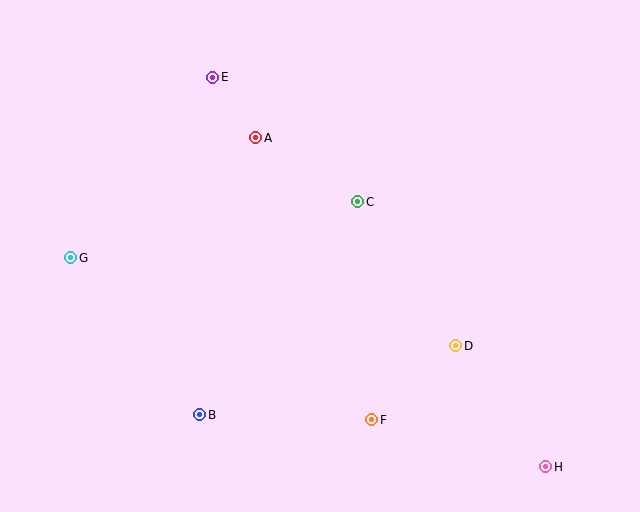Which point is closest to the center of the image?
Point C at (358, 202) is closest to the center.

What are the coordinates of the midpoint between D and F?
The midpoint between D and F is at (414, 383).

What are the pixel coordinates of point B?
Point B is at (200, 415).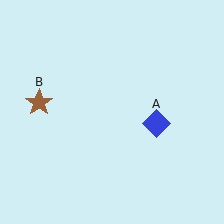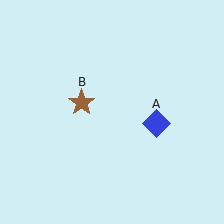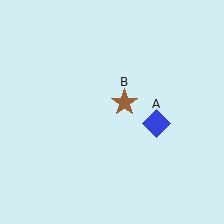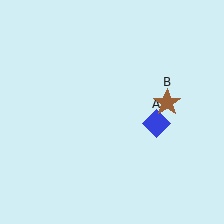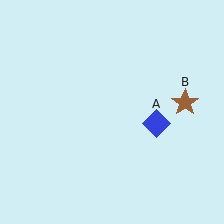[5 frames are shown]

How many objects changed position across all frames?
1 object changed position: brown star (object B).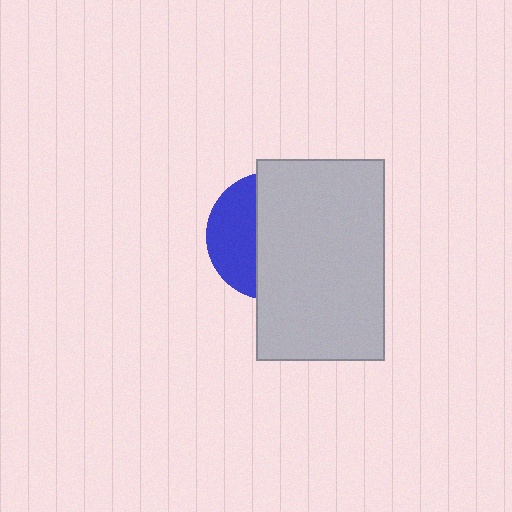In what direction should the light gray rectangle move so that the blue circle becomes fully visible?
The light gray rectangle should move right. That is the shortest direction to clear the overlap and leave the blue circle fully visible.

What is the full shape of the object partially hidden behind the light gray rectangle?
The partially hidden object is a blue circle.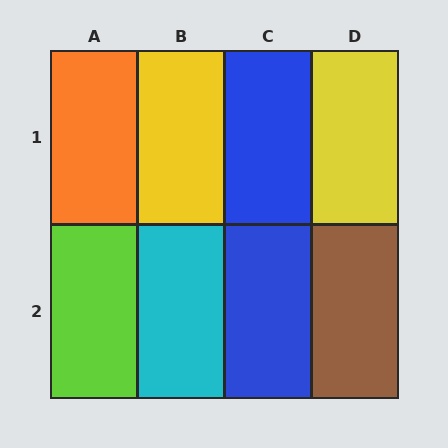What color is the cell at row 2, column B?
Cyan.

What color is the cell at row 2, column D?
Brown.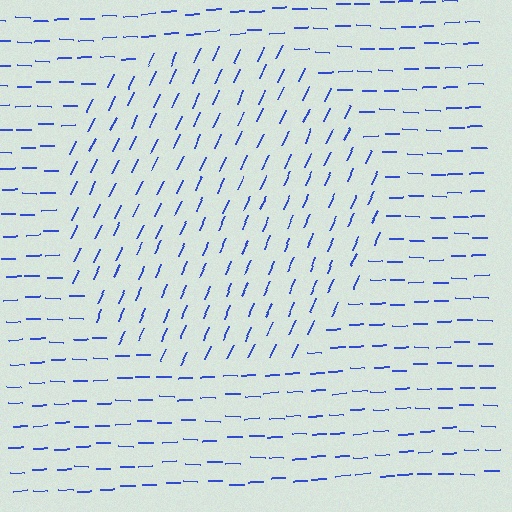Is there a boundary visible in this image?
Yes, there is a texture boundary formed by a change in line orientation.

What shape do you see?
I see a circle.